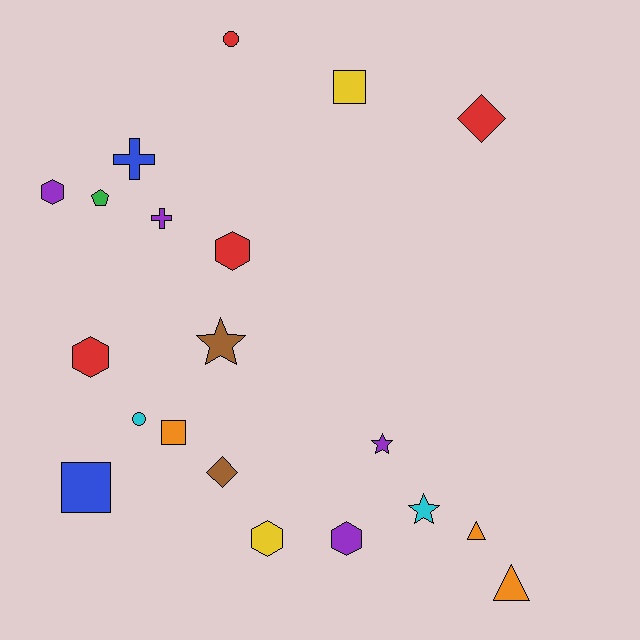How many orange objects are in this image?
There are 3 orange objects.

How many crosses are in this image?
There are 2 crosses.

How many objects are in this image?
There are 20 objects.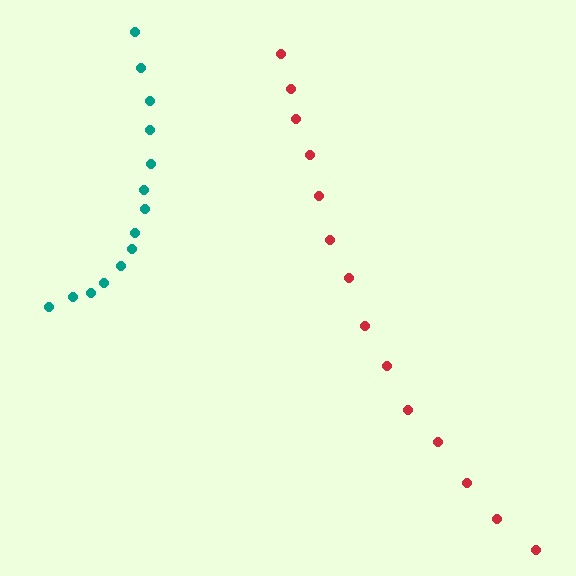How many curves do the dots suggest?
There are 2 distinct paths.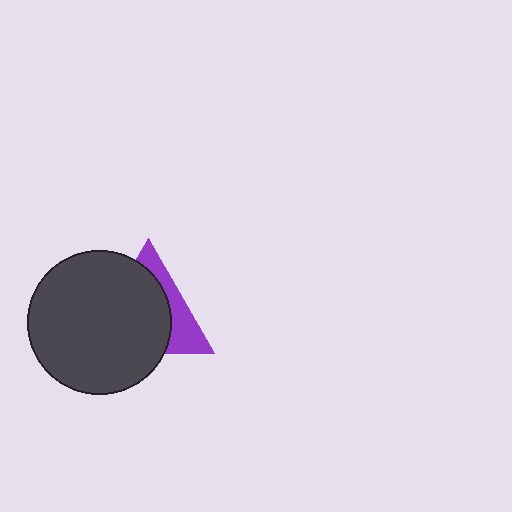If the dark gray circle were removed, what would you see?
You would see the complete purple triangle.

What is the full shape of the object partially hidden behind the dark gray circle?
The partially hidden object is a purple triangle.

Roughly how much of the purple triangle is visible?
A small part of it is visible (roughly 33%).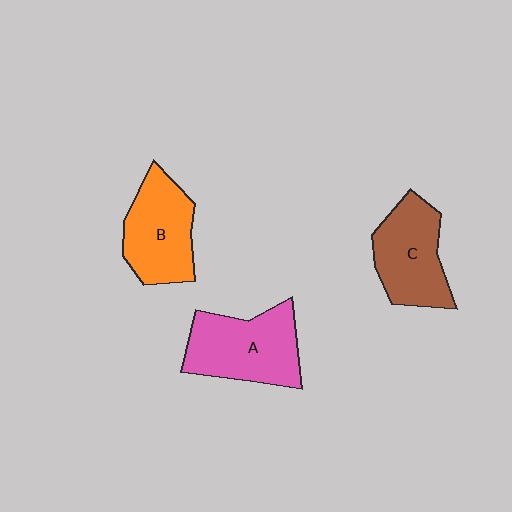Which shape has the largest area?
Shape A (pink).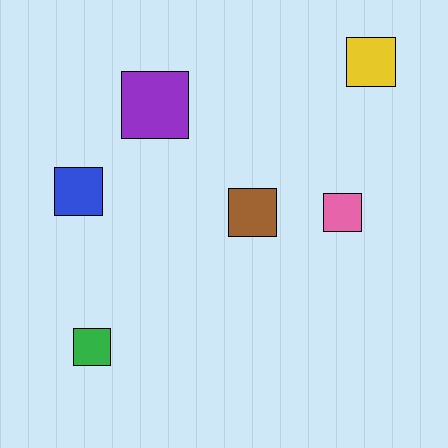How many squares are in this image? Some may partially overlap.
There are 6 squares.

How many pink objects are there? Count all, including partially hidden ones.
There is 1 pink object.